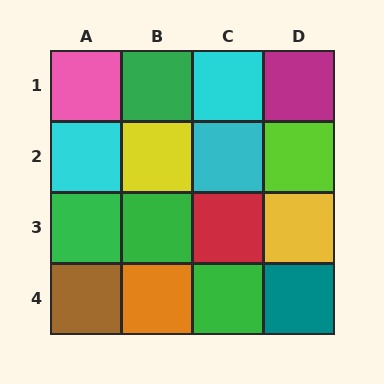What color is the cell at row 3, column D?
Yellow.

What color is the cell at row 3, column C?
Red.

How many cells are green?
4 cells are green.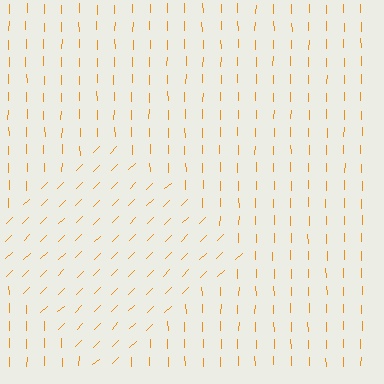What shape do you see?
I see a diamond.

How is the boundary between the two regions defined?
The boundary is defined purely by a change in line orientation (approximately 45 degrees difference). All lines are the same color and thickness.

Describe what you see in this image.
The image is filled with small orange line segments. A diamond region in the image has lines oriented differently from the surrounding lines, creating a visible texture boundary.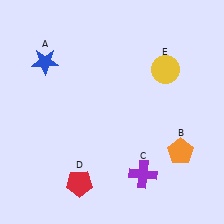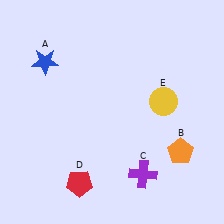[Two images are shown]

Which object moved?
The yellow circle (E) moved down.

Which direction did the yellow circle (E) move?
The yellow circle (E) moved down.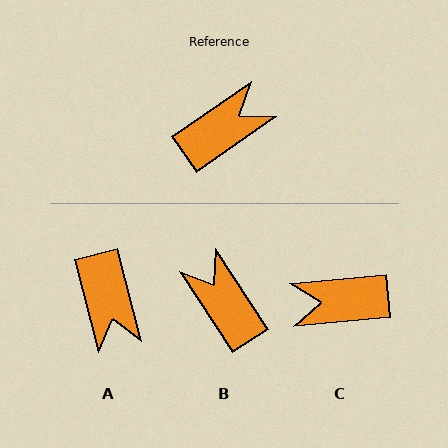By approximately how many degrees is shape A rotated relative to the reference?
Approximately 110 degrees clockwise.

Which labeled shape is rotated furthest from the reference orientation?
C, about 150 degrees away.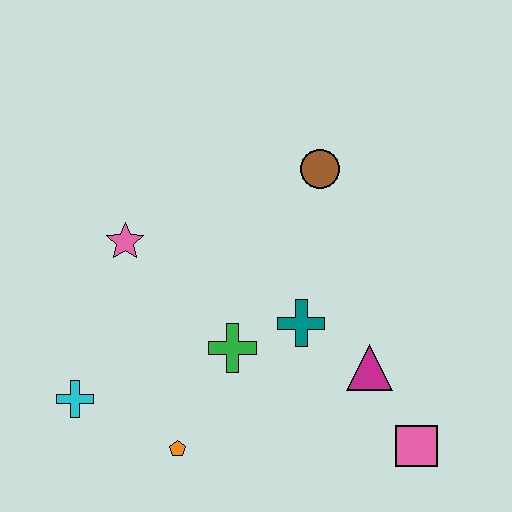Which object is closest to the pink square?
The magenta triangle is closest to the pink square.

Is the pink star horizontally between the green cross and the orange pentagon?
No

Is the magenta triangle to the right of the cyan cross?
Yes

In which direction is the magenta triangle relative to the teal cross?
The magenta triangle is to the right of the teal cross.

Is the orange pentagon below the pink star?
Yes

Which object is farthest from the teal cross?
The cyan cross is farthest from the teal cross.